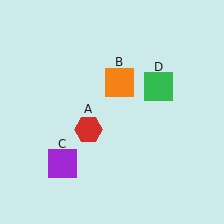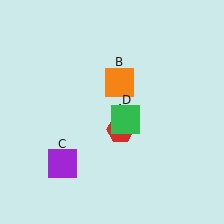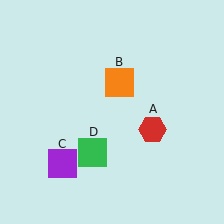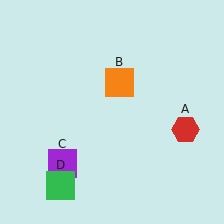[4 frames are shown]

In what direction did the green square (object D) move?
The green square (object D) moved down and to the left.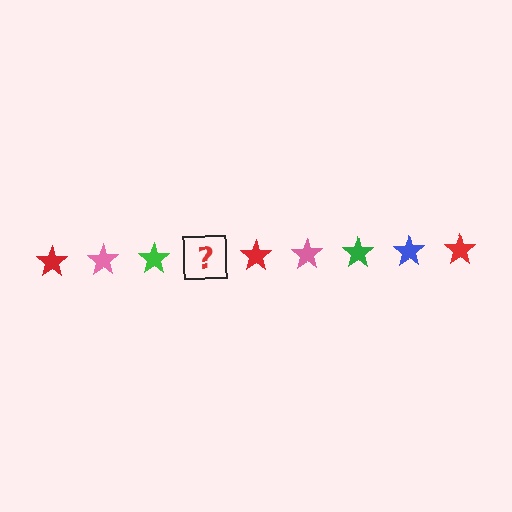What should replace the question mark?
The question mark should be replaced with a blue star.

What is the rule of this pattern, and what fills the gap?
The rule is that the pattern cycles through red, pink, green, blue stars. The gap should be filled with a blue star.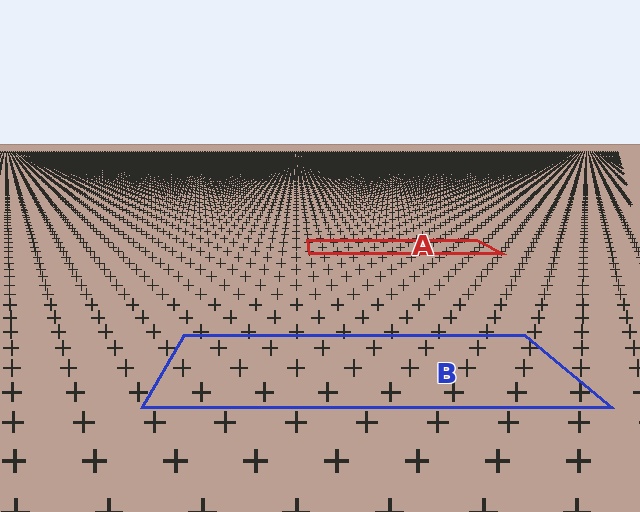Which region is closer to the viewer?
Region B is closer. The texture elements there are larger and more spread out.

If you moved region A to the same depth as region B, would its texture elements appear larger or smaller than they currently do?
They would appear larger. At a closer depth, the same texture elements are projected at a bigger on-screen size.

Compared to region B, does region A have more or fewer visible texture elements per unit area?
Region A has more texture elements per unit area — they are packed more densely because it is farther away.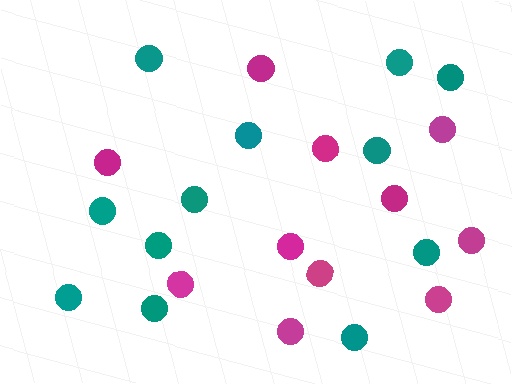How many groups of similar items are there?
There are 2 groups: one group of magenta circles (11) and one group of teal circles (12).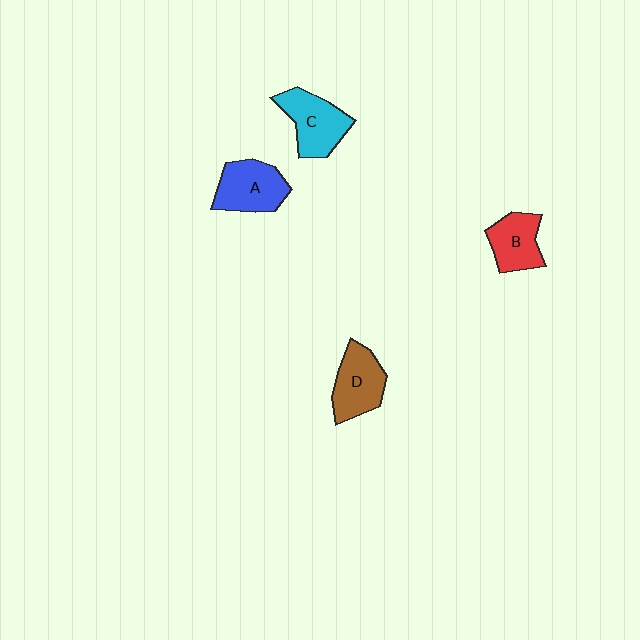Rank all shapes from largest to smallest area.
From largest to smallest: C (cyan), A (blue), D (brown), B (red).